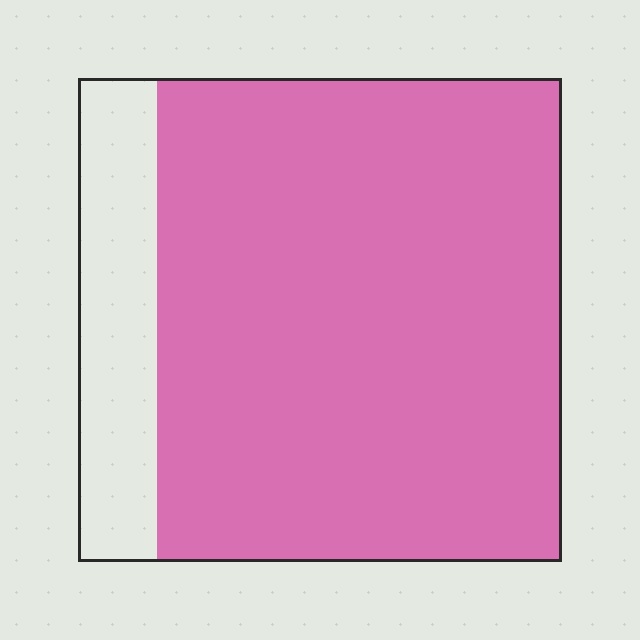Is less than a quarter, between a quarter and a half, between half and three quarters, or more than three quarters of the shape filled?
More than three quarters.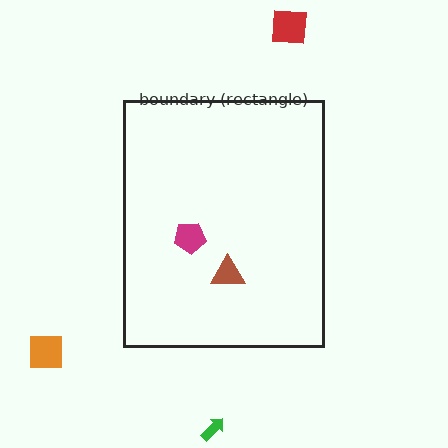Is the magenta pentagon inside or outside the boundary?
Inside.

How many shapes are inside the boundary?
2 inside, 3 outside.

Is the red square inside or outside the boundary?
Outside.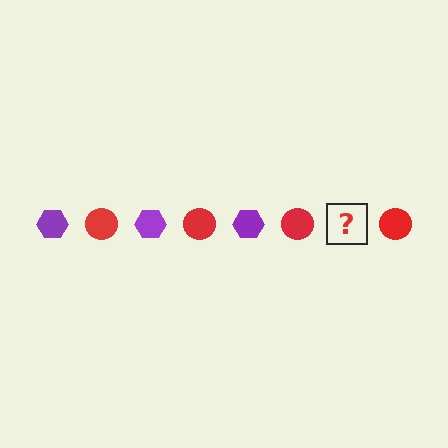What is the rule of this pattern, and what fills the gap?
The rule is that the pattern alternates between purple hexagon and red circle. The gap should be filled with a purple hexagon.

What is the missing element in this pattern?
The missing element is a purple hexagon.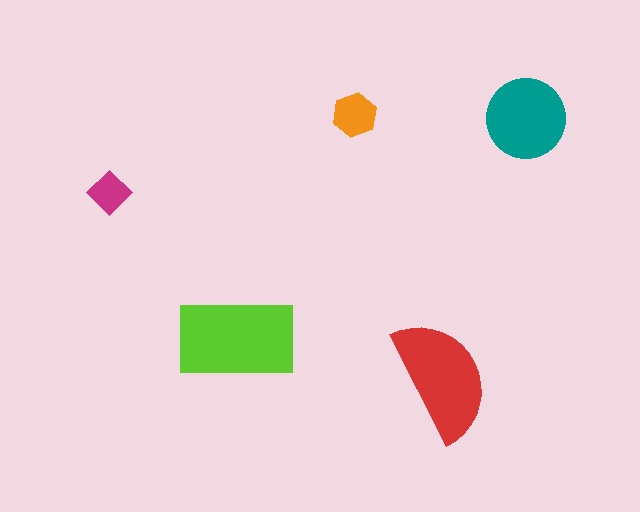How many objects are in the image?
There are 5 objects in the image.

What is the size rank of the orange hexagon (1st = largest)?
4th.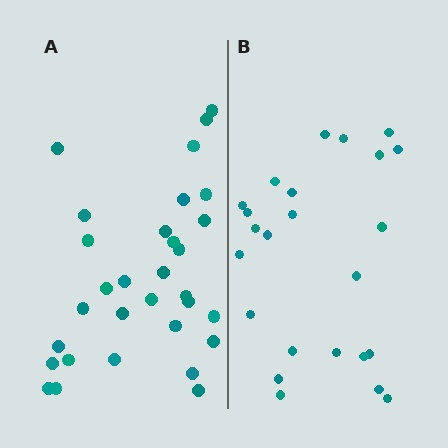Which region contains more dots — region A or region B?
Region A (the left region) has more dots.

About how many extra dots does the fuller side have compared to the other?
Region A has roughly 8 or so more dots than region B.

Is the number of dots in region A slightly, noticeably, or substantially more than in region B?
Region A has noticeably more, but not dramatically so. The ratio is roughly 1.3 to 1.